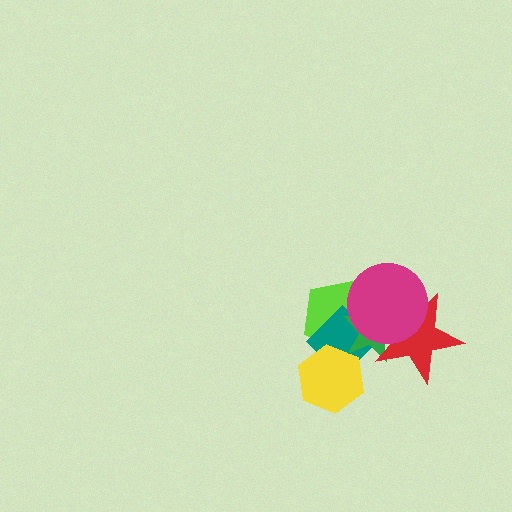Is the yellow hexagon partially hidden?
No, no other shape covers it.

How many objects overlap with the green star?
5 objects overlap with the green star.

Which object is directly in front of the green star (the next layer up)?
The red star is directly in front of the green star.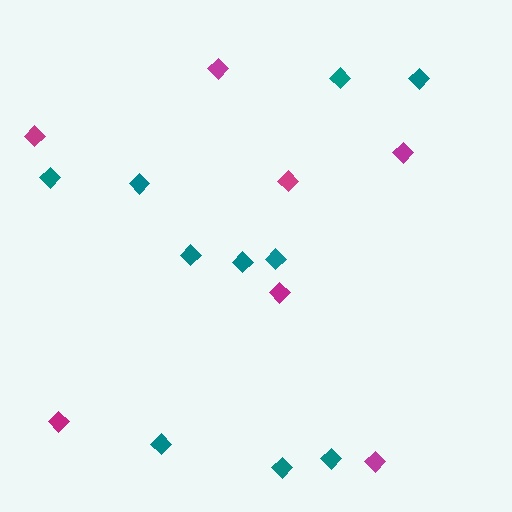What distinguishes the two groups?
There are 2 groups: one group of teal diamonds (10) and one group of magenta diamonds (7).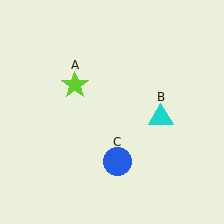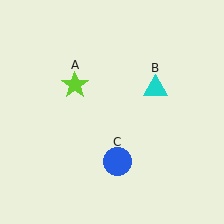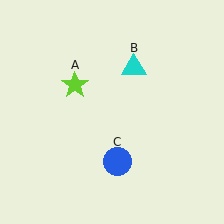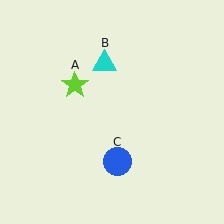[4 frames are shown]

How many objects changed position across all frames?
1 object changed position: cyan triangle (object B).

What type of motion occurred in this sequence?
The cyan triangle (object B) rotated counterclockwise around the center of the scene.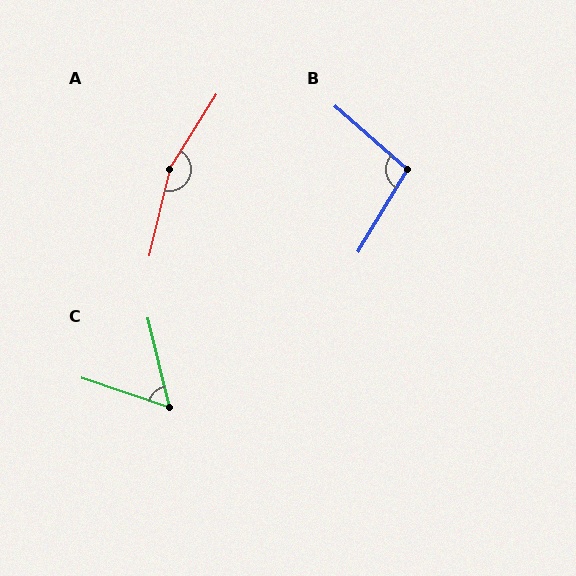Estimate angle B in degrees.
Approximately 100 degrees.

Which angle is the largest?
A, at approximately 161 degrees.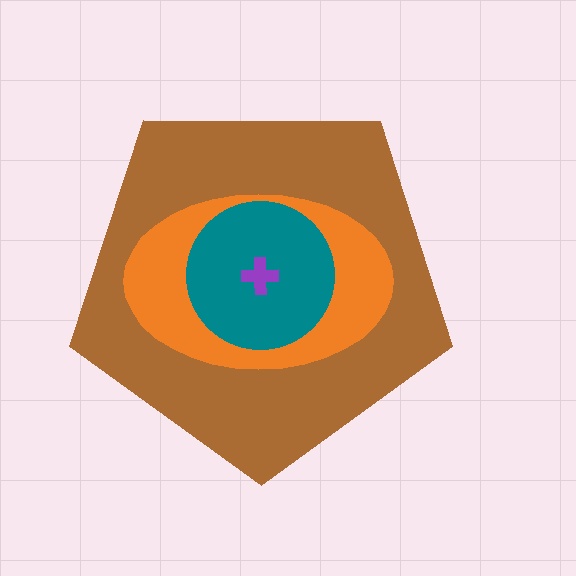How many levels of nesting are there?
4.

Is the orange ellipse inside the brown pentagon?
Yes.